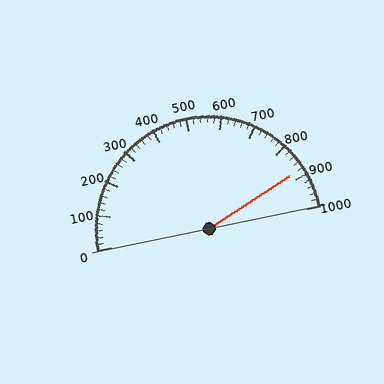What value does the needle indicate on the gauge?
The needle indicates approximately 880.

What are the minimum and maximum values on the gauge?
The gauge ranges from 0 to 1000.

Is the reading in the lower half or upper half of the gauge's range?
The reading is in the upper half of the range (0 to 1000).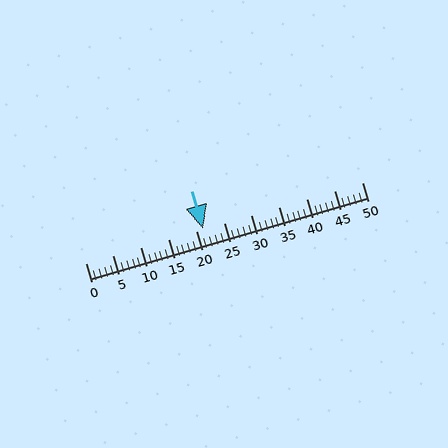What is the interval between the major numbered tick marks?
The major tick marks are spaced 5 units apart.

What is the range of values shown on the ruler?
The ruler shows values from 0 to 50.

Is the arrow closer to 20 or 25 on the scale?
The arrow is closer to 20.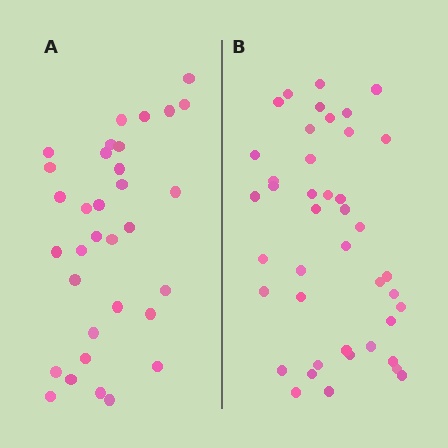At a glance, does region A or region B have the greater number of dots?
Region B (the right region) has more dots.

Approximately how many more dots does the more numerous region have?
Region B has roughly 8 or so more dots than region A.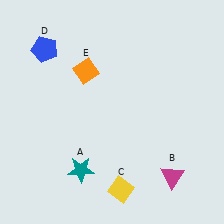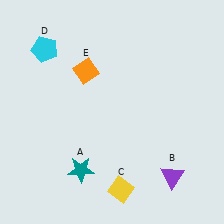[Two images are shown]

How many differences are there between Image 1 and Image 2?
There are 2 differences between the two images.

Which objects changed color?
B changed from magenta to purple. D changed from blue to cyan.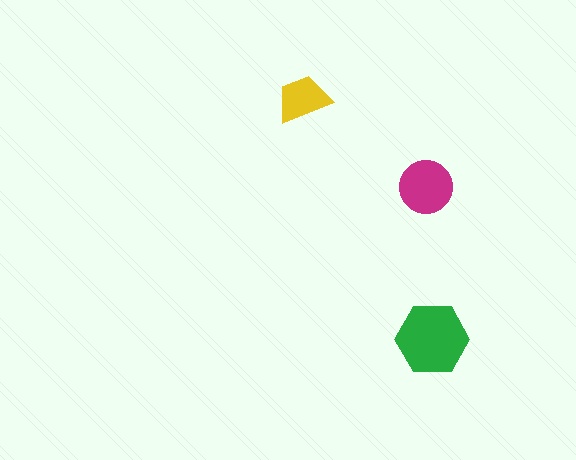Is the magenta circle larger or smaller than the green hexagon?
Smaller.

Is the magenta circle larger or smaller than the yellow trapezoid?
Larger.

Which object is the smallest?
The yellow trapezoid.